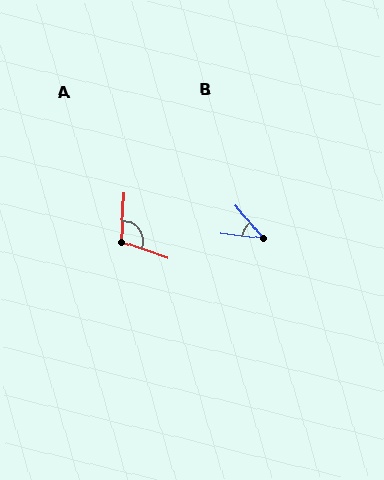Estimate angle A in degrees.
Approximately 106 degrees.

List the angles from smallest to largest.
B (44°), A (106°).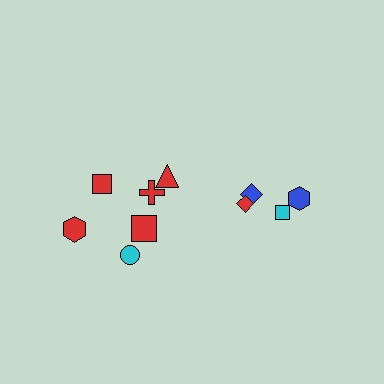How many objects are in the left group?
There are 6 objects.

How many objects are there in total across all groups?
There are 10 objects.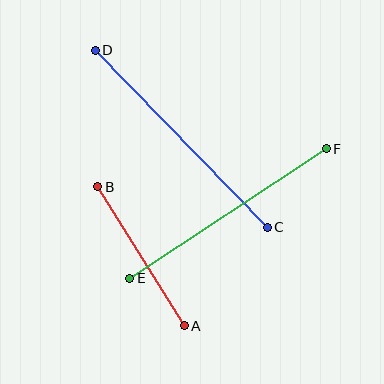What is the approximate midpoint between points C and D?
The midpoint is at approximately (181, 139) pixels.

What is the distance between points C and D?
The distance is approximately 247 pixels.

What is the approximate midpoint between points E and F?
The midpoint is at approximately (228, 214) pixels.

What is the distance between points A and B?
The distance is approximately 164 pixels.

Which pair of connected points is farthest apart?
Points C and D are farthest apart.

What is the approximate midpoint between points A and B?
The midpoint is at approximately (141, 256) pixels.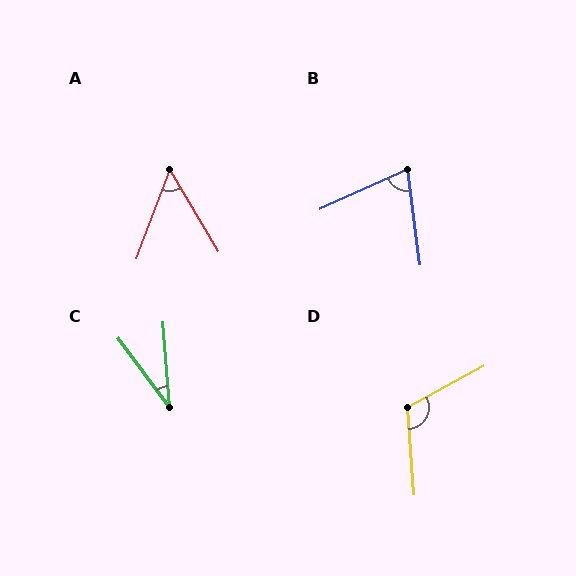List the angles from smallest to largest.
C (32°), A (51°), B (73°), D (115°).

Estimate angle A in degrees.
Approximately 51 degrees.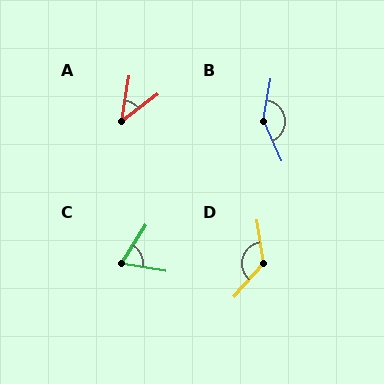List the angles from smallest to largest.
A (43°), C (67°), D (130°), B (146°).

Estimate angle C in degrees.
Approximately 67 degrees.